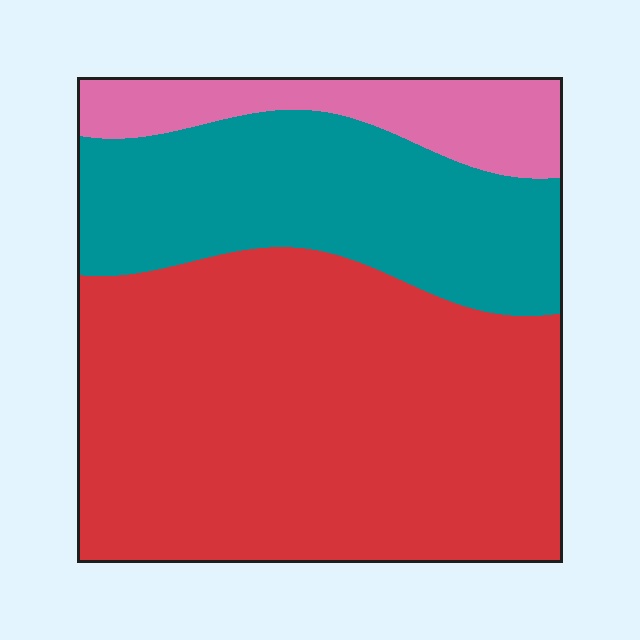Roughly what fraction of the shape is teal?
Teal covers 28% of the shape.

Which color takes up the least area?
Pink, at roughly 15%.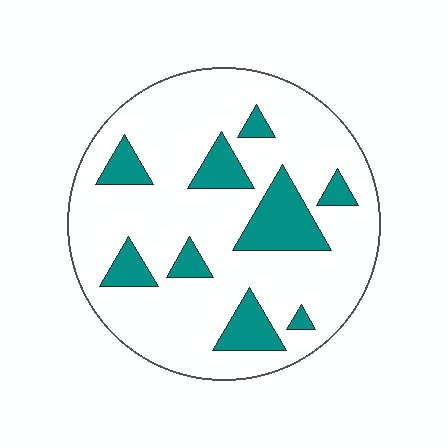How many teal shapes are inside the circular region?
9.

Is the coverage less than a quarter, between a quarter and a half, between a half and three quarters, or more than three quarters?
Less than a quarter.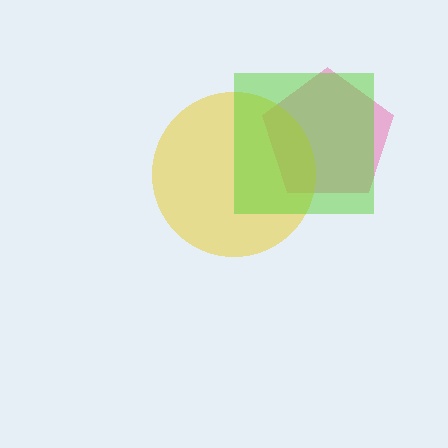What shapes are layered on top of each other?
The layered shapes are: a pink pentagon, a yellow circle, a lime square.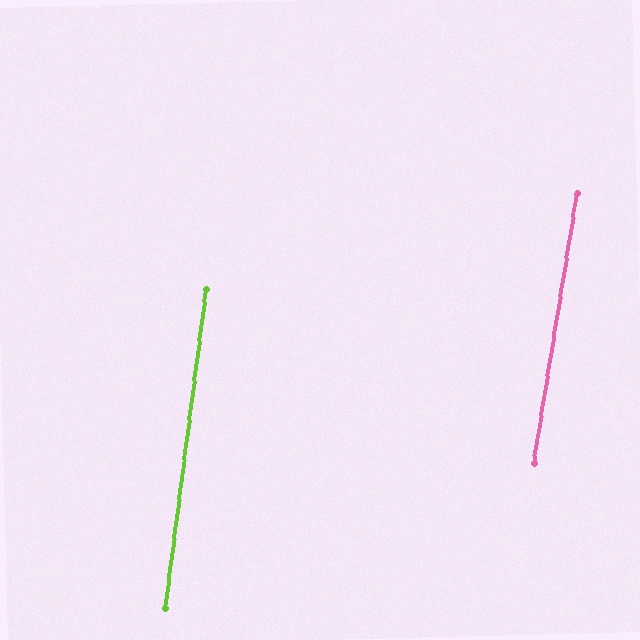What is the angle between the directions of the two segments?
Approximately 2 degrees.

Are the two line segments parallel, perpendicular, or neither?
Parallel — their directions differ by only 2.0°.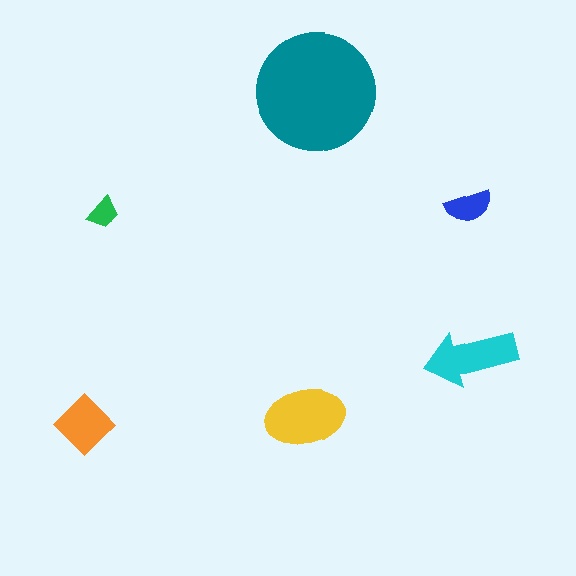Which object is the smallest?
The green trapezoid.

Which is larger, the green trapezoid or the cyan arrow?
The cyan arrow.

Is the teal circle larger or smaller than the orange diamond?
Larger.